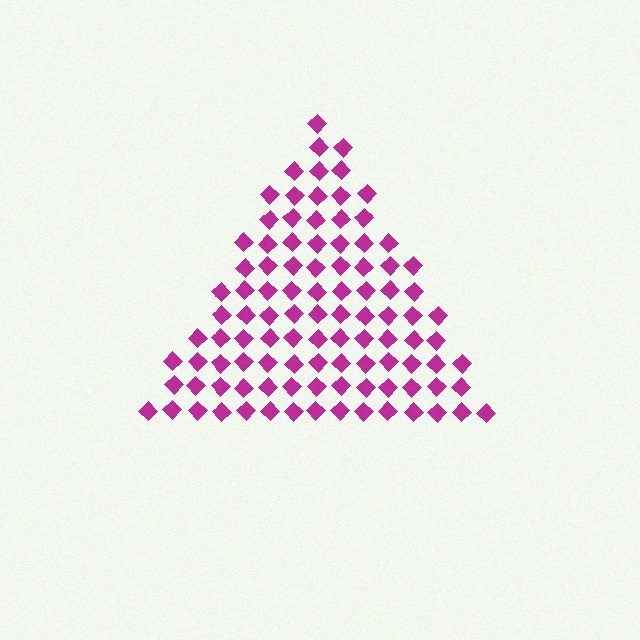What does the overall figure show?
The overall figure shows a triangle.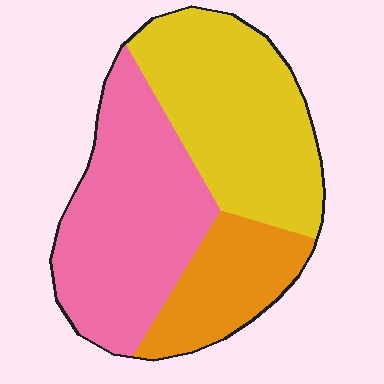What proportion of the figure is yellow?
Yellow covers around 40% of the figure.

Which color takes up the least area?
Orange, at roughly 20%.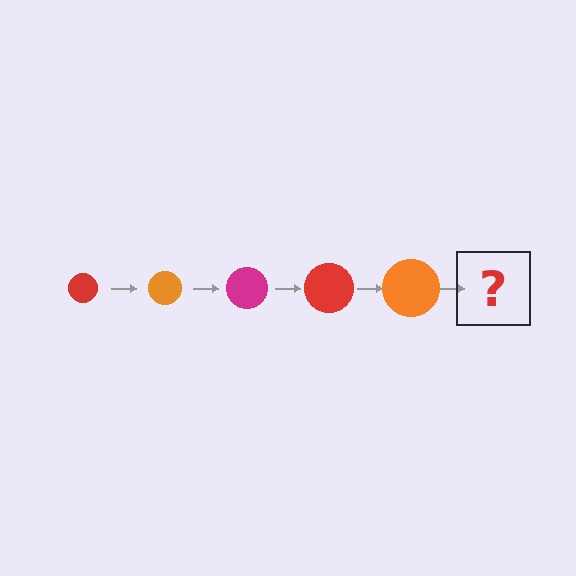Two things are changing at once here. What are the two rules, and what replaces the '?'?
The two rules are that the circle grows larger each step and the color cycles through red, orange, and magenta. The '?' should be a magenta circle, larger than the previous one.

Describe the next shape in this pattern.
It should be a magenta circle, larger than the previous one.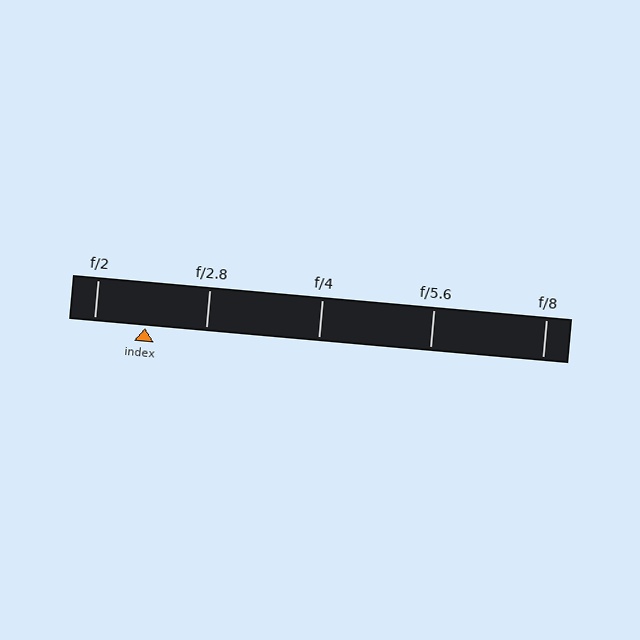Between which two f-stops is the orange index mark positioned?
The index mark is between f/2 and f/2.8.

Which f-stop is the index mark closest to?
The index mark is closest to f/2.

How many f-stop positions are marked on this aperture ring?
There are 5 f-stop positions marked.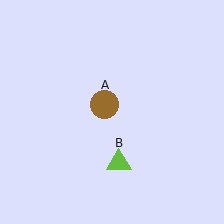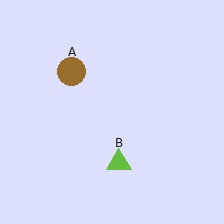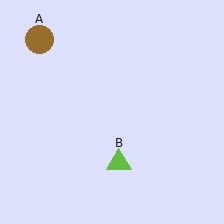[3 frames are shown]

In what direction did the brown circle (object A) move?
The brown circle (object A) moved up and to the left.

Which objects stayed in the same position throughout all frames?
Lime triangle (object B) remained stationary.